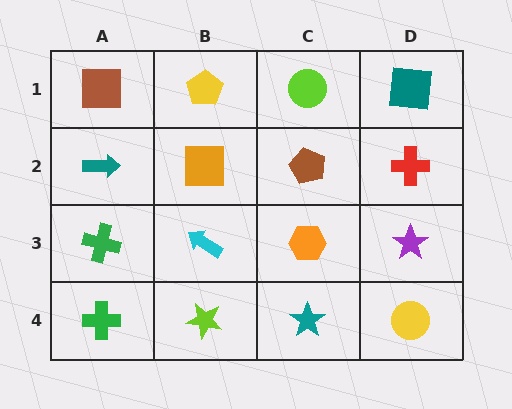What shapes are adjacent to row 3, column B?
An orange square (row 2, column B), a lime star (row 4, column B), a green cross (row 3, column A), an orange hexagon (row 3, column C).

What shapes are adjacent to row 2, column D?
A teal square (row 1, column D), a purple star (row 3, column D), a brown pentagon (row 2, column C).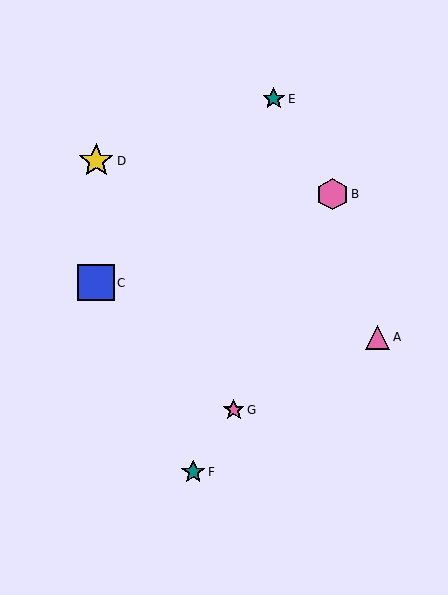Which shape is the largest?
The blue square (labeled C) is the largest.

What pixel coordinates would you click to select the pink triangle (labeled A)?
Click at (378, 337) to select the pink triangle A.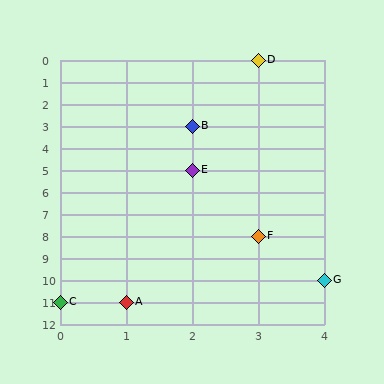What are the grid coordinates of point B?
Point B is at grid coordinates (2, 3).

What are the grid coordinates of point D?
Point D is at grid coordinates (3, 0).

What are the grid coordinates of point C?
Point C is at grid coordinates (0, 11).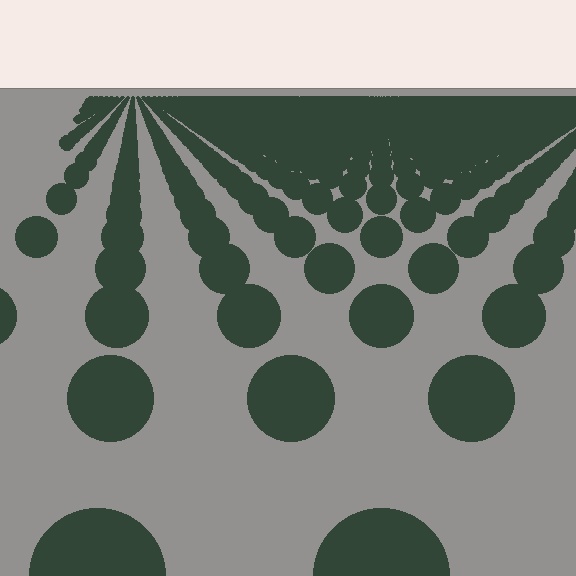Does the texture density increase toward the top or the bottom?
Density increases toward the top.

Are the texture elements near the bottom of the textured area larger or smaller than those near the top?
Larger. Near the bottom, elements are closer to the viewer and appear at a bigger on-screen size.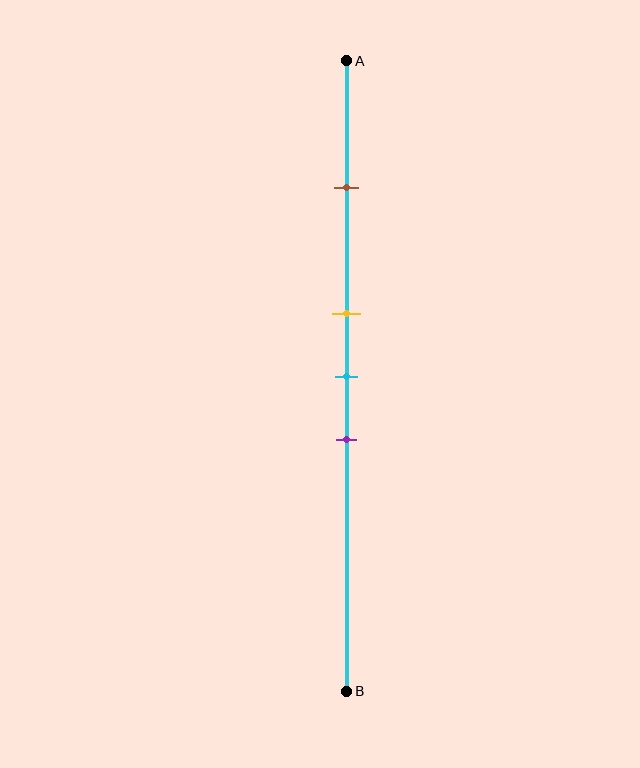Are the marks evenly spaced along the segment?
No, the marks are not evenly spaced.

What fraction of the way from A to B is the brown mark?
The brown mark is approximately 20% (0.2) of the way from A to B.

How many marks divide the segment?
There are 4 marks dividing the segment.